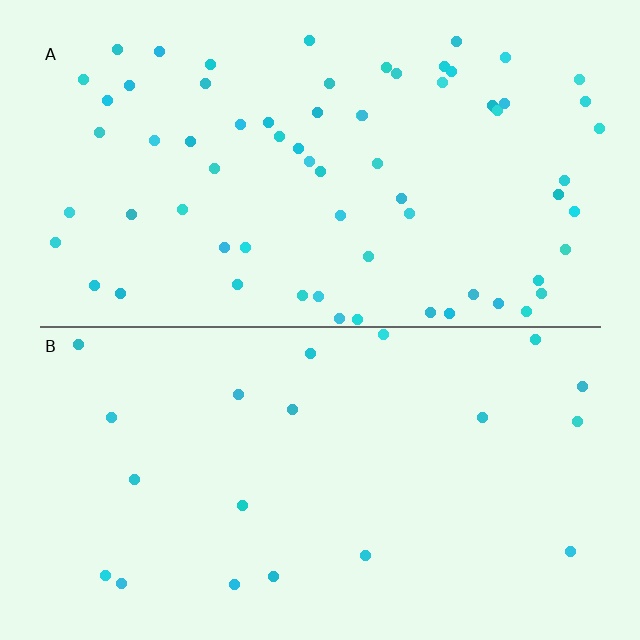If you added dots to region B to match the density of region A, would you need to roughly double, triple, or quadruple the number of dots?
Approximately triple.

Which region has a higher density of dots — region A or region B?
A (the top).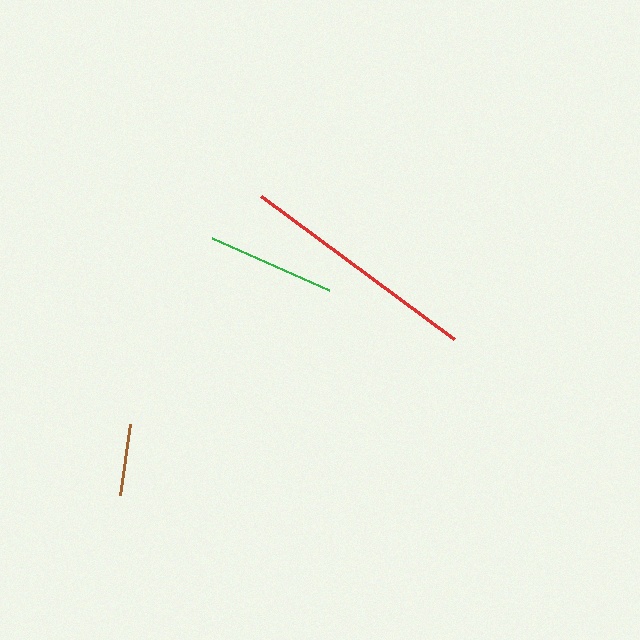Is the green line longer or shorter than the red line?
The red line is longer than the green line.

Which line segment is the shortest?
The brown line is the shortest at approximately 72 pixels.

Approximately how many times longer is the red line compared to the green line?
The red line is approximately 1.9 times the length of the green line.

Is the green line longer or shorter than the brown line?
The green line is longer than the brown line.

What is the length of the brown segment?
The brown segment is approximately 72 pixels long.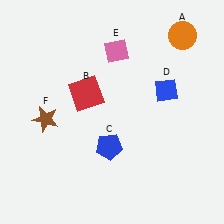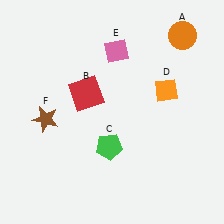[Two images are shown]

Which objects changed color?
C changed from blue to green. D changed from blue to orange.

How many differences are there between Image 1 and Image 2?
There are 2 differences between the two images.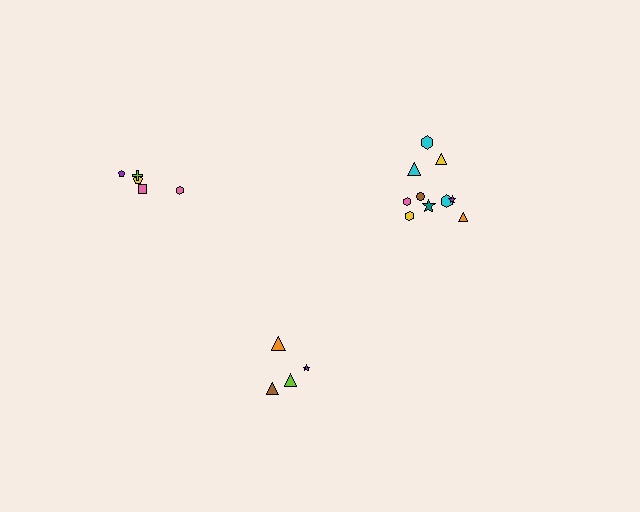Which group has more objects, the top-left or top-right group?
The top-right group.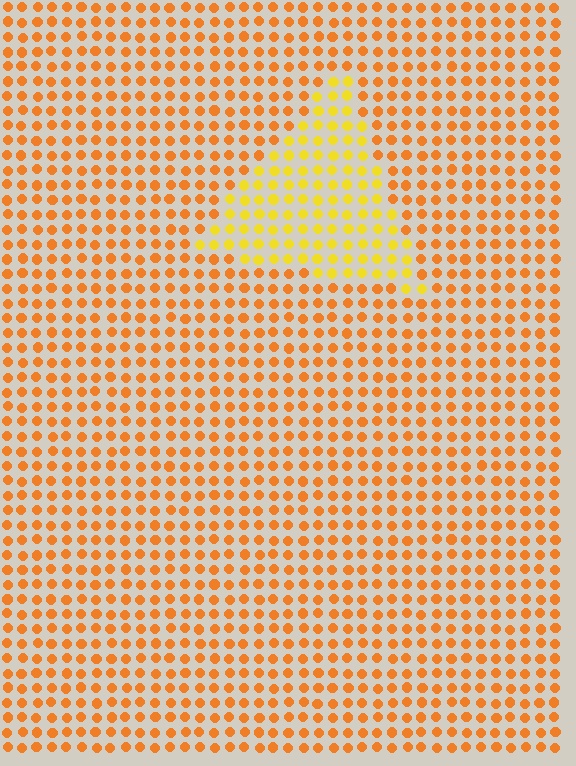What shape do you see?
I see a triangle.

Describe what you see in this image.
The image is filled with small orange elements in a uniform arrangement. A triangle-shaped region is visible where the elements are tinted to a slightly different hue, forming a subtle color boundary.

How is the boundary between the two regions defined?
The boundary is defined purely by a slight shift in hue (about 29 degrees). Spacing, size, and orientation are identical on both sides.